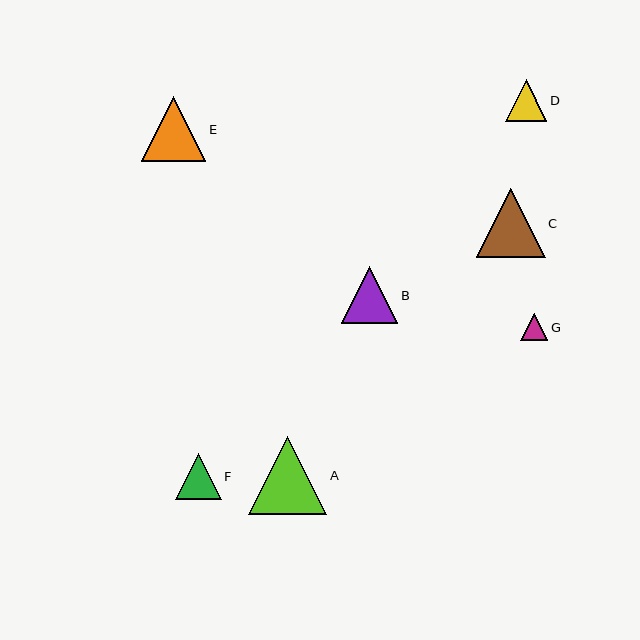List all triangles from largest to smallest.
From largest to smallest: A, C, E, B, F, D, G.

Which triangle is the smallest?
Triangle G is the smallest with a size of approximately 27 pixels.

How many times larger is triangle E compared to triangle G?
Triangle E is approximately 2.4 times the size of triangle G.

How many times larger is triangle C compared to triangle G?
Triangle C is approximately 2.5 times the size of triangle G.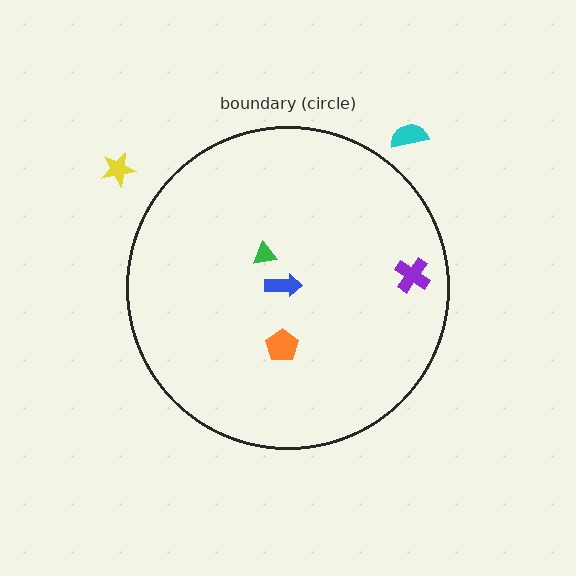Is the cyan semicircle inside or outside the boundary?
Outside.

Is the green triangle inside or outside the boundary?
Inside.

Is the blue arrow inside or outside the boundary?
Inside.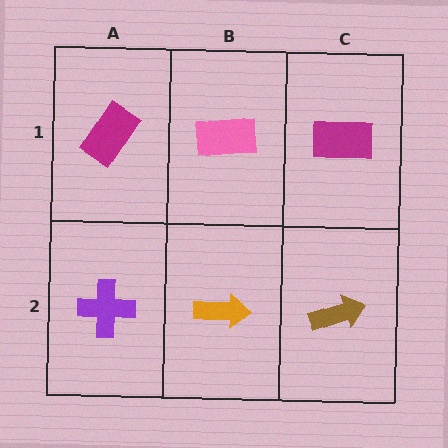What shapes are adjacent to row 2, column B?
A pink rectangle (row 1, column B), a purple cross (row 2, column A), a brown arrow (row 2, column C).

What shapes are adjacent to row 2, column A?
A magenta rectangle (row 1, column A), an orange arrow (row 2, column B).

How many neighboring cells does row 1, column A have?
2.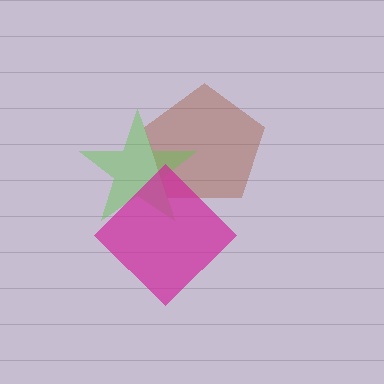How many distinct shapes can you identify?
There are 3 distinct shapes: a brown pentagon, a lime star, a magenta diamond.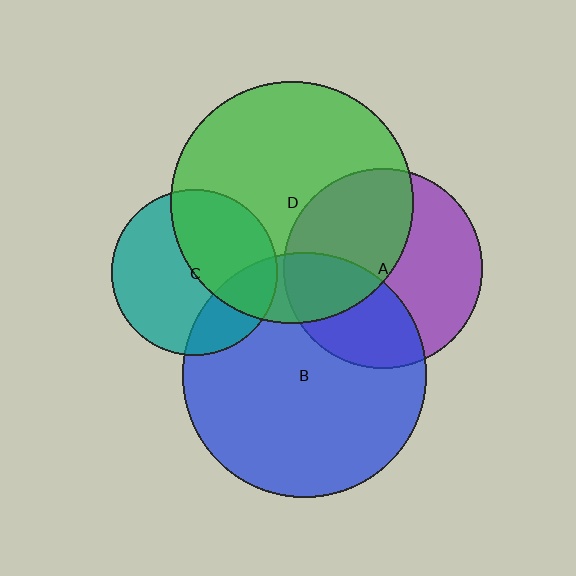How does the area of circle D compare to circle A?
Approximately 1.5 times.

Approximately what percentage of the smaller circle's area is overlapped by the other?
Approximately 25%.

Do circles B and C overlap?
Yes.